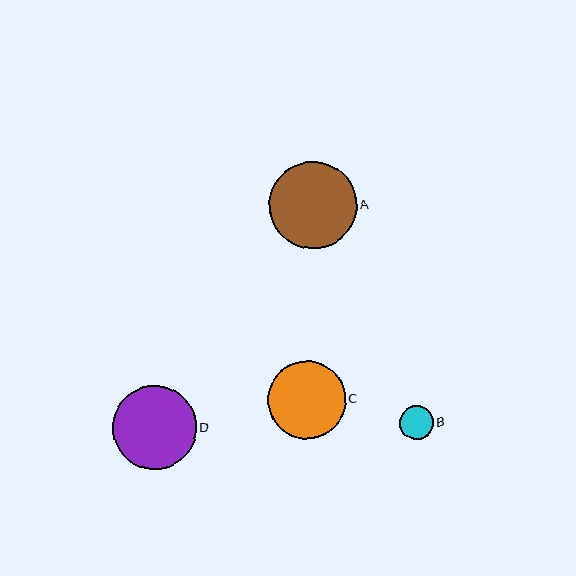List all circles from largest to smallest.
From largest to smallest: A, D, C, B.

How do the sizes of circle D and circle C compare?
Circle D and circle C are approximately the same size.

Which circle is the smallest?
Circle B is the smallest with a size of approximately 34 pixels.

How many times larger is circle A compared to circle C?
Circle A is approximately 1.1 times the size of circle C.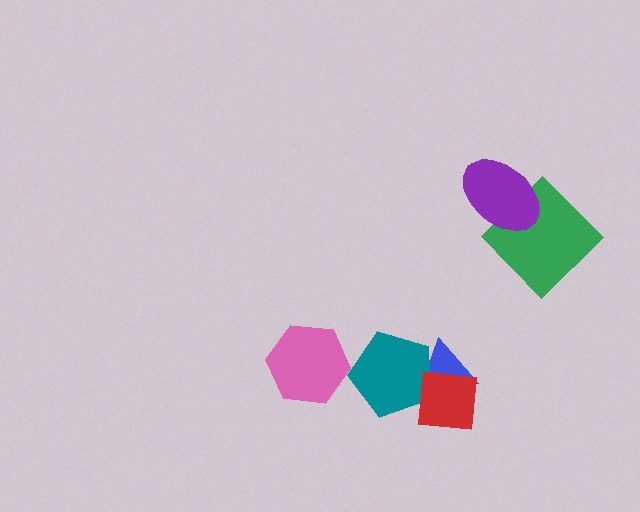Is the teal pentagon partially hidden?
Yes, it is partially covered by another shape.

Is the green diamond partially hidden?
Yes, it is partially covered by another shape.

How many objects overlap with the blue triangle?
2 objects overlap with the blue triangle.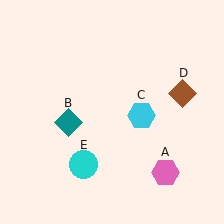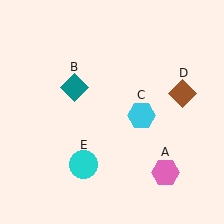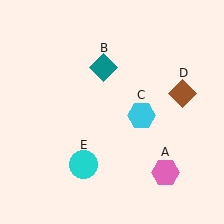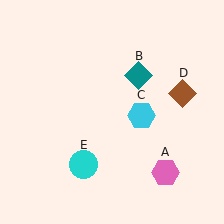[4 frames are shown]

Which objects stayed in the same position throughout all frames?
Pink hexagon (object A) and cyan hexagon (object C) and brown diamond (object D) and cyan circle (object E) remained stationary.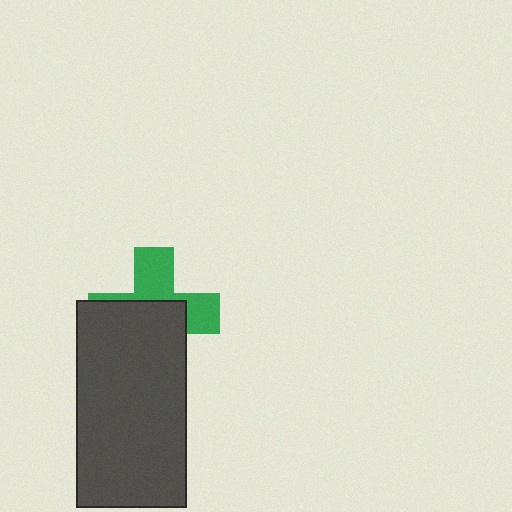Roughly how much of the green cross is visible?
A small part of it is visible (roughly 42%).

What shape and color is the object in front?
The object in front is a dark gray rectangle.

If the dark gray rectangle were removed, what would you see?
You would see the complete green cross.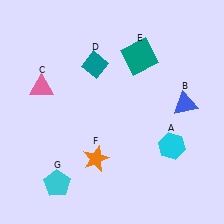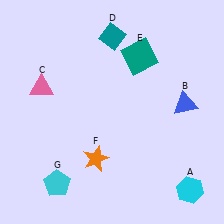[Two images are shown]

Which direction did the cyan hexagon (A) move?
The cyan hexagon (A) moved down.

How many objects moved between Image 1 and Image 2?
2 objects moved between the two images.